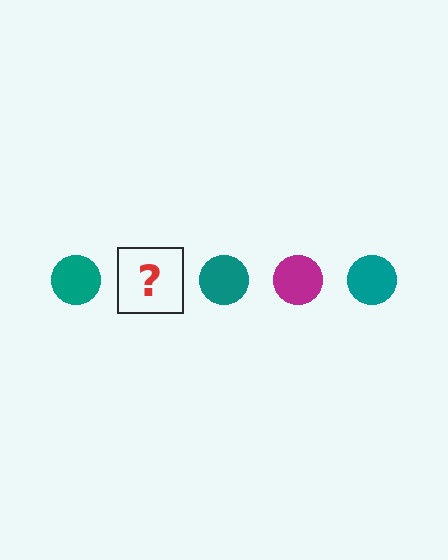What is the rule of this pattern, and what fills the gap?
The rule is that the pattern cycles through teal, magenta circles. The gap should be filled with a magenta circle.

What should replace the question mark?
The question mark should be replaced with a magenta circle.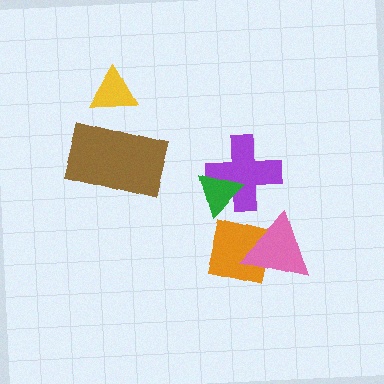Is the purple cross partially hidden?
Yes, it is partially covered by another shape.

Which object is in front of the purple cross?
The green triangle is in front of the purple cross.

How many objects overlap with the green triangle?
1 object overlaps with the green triangle.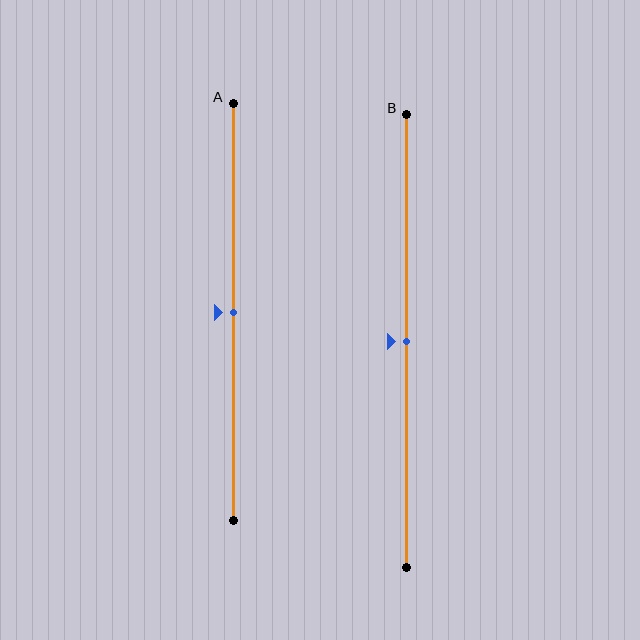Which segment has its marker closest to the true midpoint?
Segment A has its marker closest to the true midpoint.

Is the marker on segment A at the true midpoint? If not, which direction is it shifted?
Yes, the marker on segment A is at the true midpoint.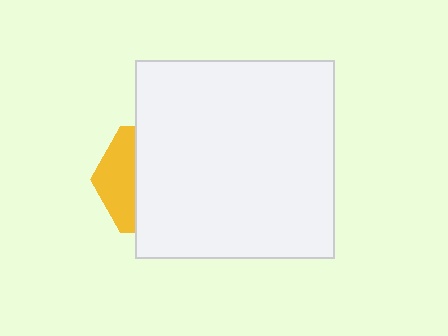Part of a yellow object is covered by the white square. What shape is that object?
It is a hexagon.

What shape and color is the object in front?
The object in front is a white square.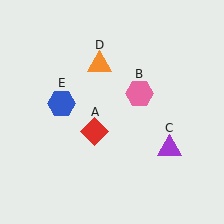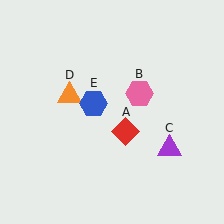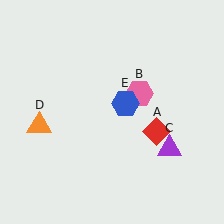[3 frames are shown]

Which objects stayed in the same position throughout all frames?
Pink hexagon (object B) and purple triangle (object C) remained stationary.